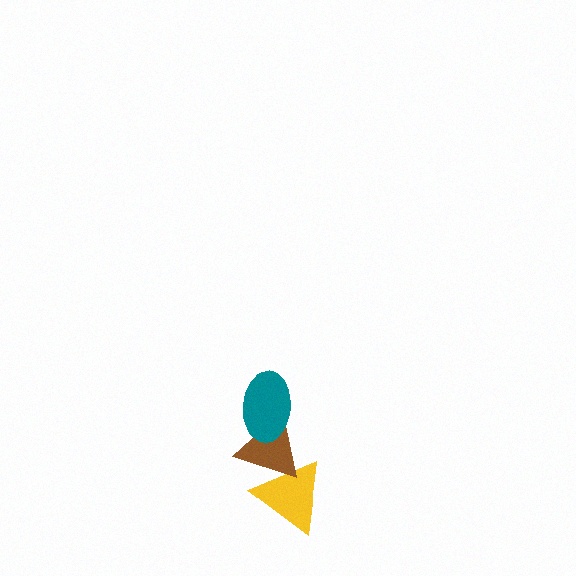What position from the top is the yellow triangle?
The yellow triangle is 3rd from the top.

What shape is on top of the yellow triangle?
The brown triangle is on top of the yellow triangle.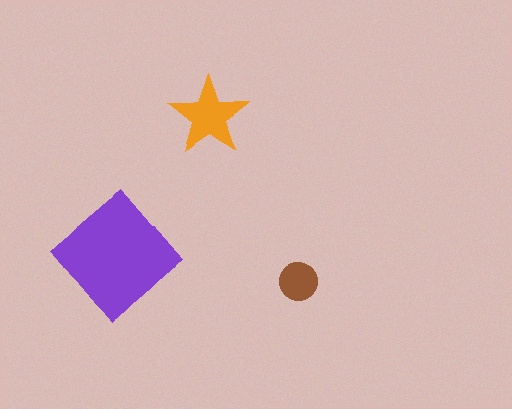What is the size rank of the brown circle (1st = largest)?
3rd.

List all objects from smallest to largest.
The brown circle, the orange star, the purple diamond.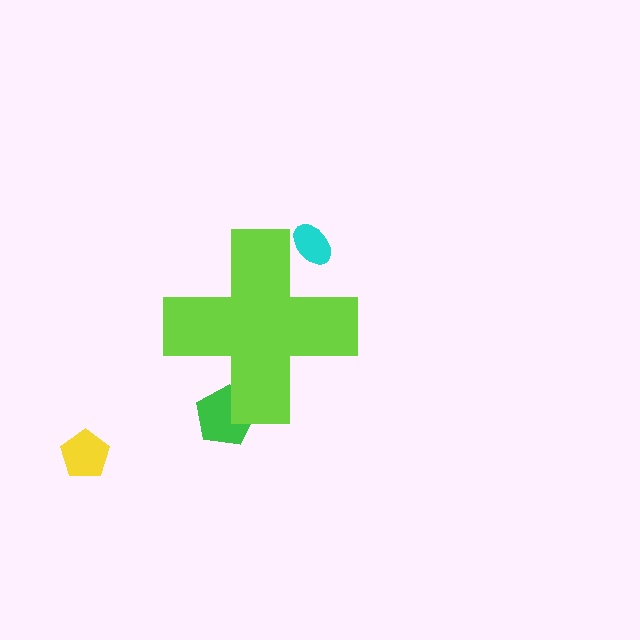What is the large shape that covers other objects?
A lime cross.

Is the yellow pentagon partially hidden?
No, the yellow pentagon is fully visible.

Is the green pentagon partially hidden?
Yes, the green pentagon is partially hidden behind the lime cross.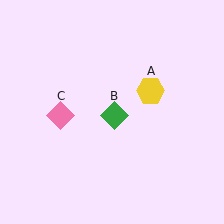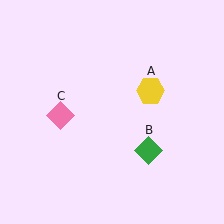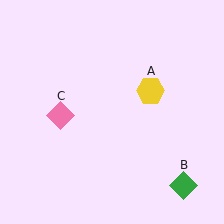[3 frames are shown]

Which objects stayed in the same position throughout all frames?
Yellow hexagon (object A) and pink diamond (object C) remained stationary.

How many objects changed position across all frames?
1 object changed position: green diamond (object B).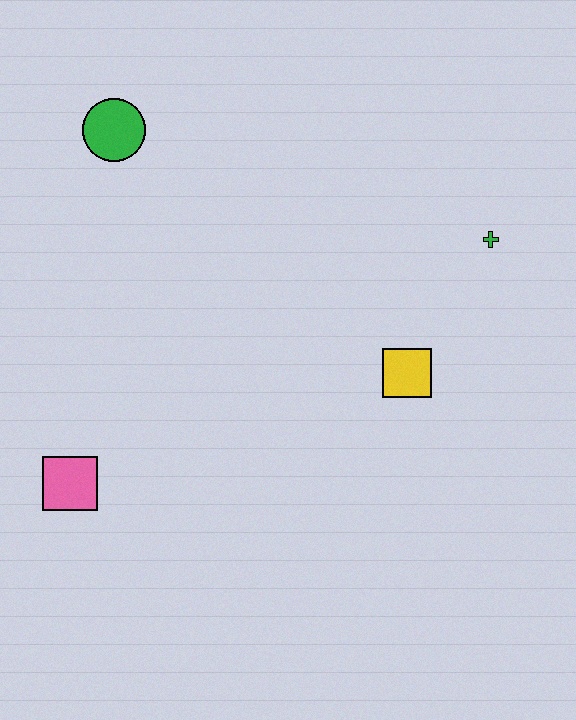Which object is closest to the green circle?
The pink square is closest to the green circle.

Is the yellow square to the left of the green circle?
No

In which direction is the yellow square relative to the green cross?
The yellow square is below the green cross.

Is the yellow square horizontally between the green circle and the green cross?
Yes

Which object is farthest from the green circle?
The green cross is farthest from the green circle.